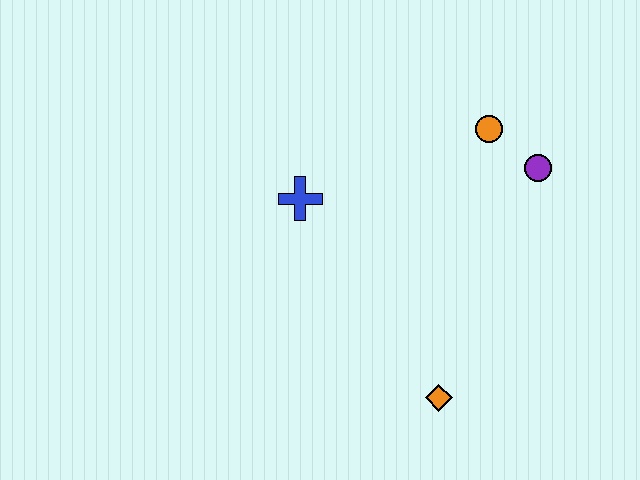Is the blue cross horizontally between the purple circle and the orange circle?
No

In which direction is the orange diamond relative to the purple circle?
The orange diamond is below the purple circle.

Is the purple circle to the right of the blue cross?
Yes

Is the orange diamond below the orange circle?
Yes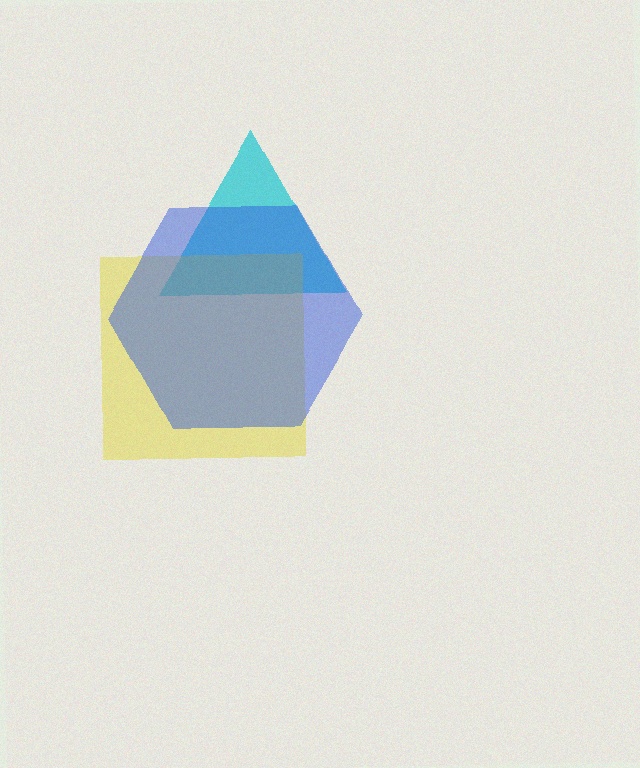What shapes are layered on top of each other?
The layered shapes are: a cyan triangle, a yellow square, a blue hexagon.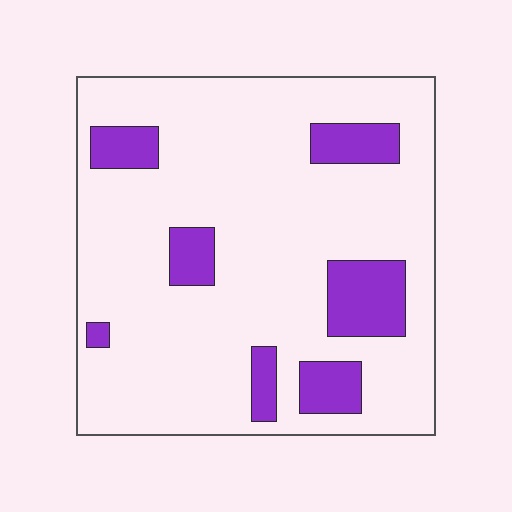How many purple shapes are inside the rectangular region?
7.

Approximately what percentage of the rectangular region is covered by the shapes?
Approximately 15%.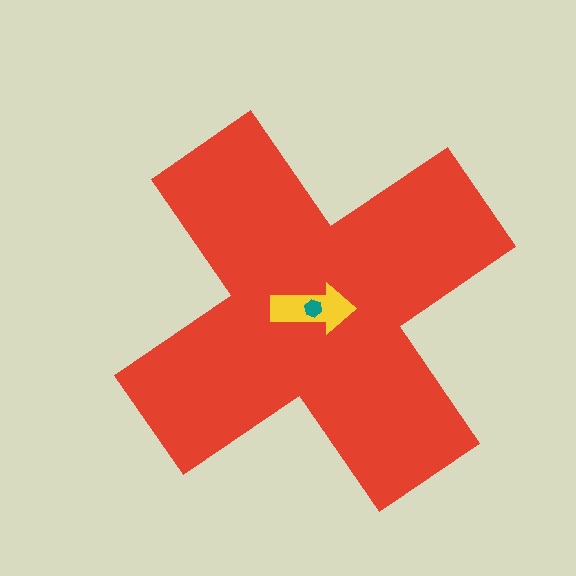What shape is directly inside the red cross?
The yellow arrow.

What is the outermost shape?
The red cross.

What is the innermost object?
The teal hexagon.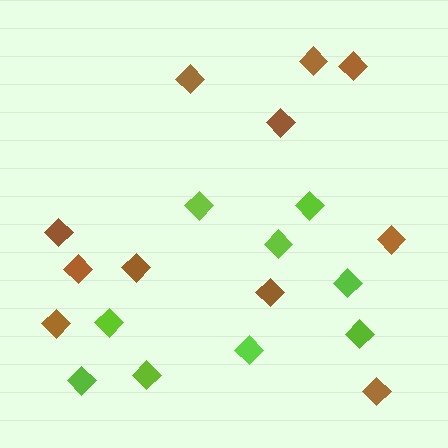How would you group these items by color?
There are 2 groups: one group of brown diamonds (11) and one group of lime diamonds (9).